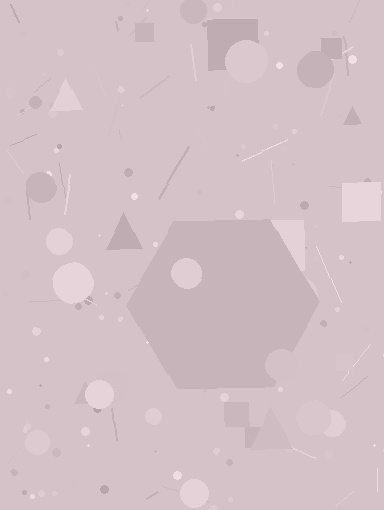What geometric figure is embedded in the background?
A hexagon is embedded in the background.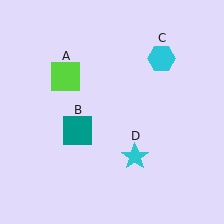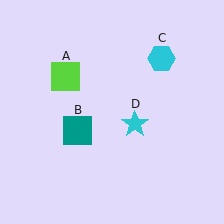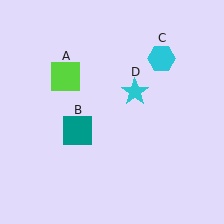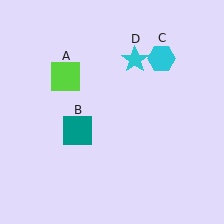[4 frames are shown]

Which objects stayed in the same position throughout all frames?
Lime square (object A) and teal square (object B) and cyan hexagon (object C) remained stationary.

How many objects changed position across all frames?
1 object changed position: cyan star (object D).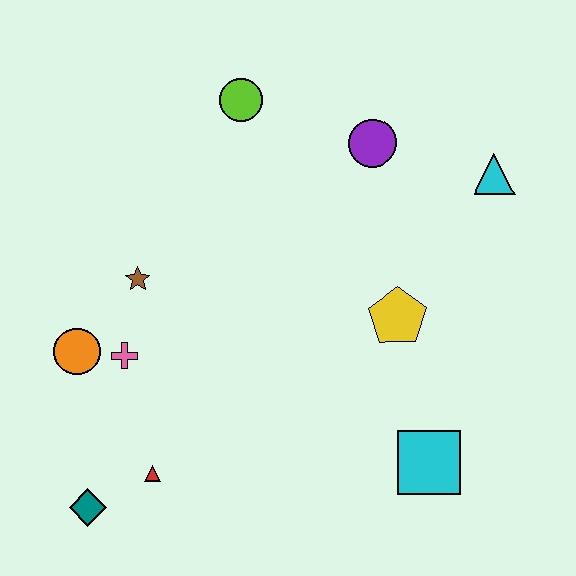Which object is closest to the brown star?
The pink cross is closest to the brown star.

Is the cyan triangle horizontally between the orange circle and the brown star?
No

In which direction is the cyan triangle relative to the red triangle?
The cyan triangle is to the right of the red triangle.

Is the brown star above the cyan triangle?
No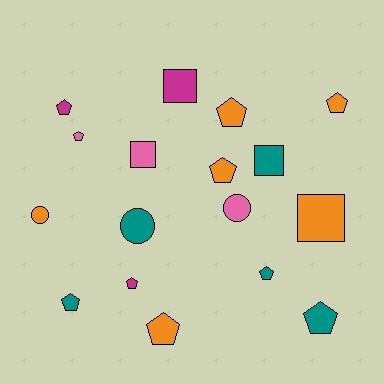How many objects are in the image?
There are 17 objects.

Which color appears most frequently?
Orange, with 6 objects.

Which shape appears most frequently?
Pentagon, with 10 objects.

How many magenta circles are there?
There are no magenta circles.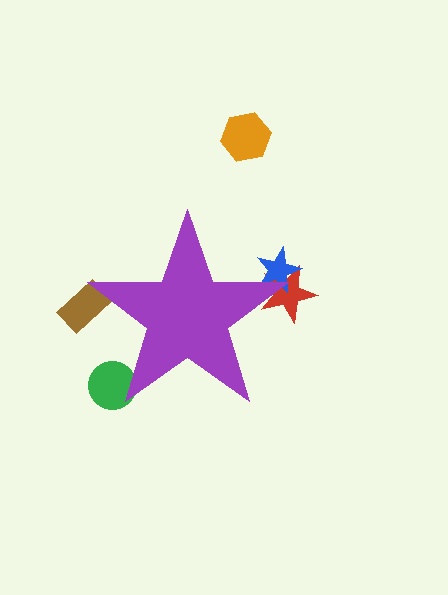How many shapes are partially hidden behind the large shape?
4 shapes are partially hidden.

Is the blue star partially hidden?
Yes, the blue star is partially hidden behind the purple star.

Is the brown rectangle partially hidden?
Yes, the brown rectangle is partially hidden behind the purple star.